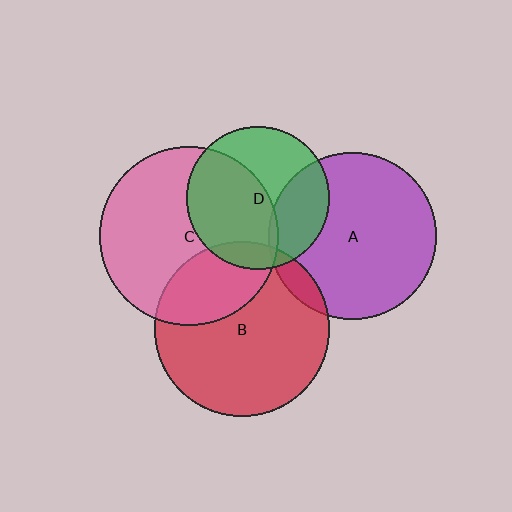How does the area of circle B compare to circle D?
Approximately 1.5 times.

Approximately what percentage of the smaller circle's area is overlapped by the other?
Approximately 5%.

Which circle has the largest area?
Circle C (pink).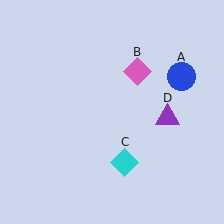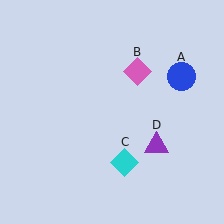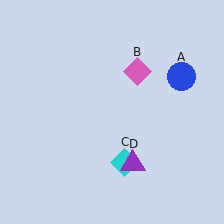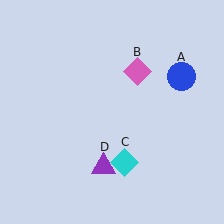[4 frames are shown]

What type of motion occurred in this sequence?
The purple triangle (object D) rotated clockwise around the center of the scene.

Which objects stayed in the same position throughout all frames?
Blue circle (object A) and pink diamond (object B) and cyan diamond (object C) remained stationary.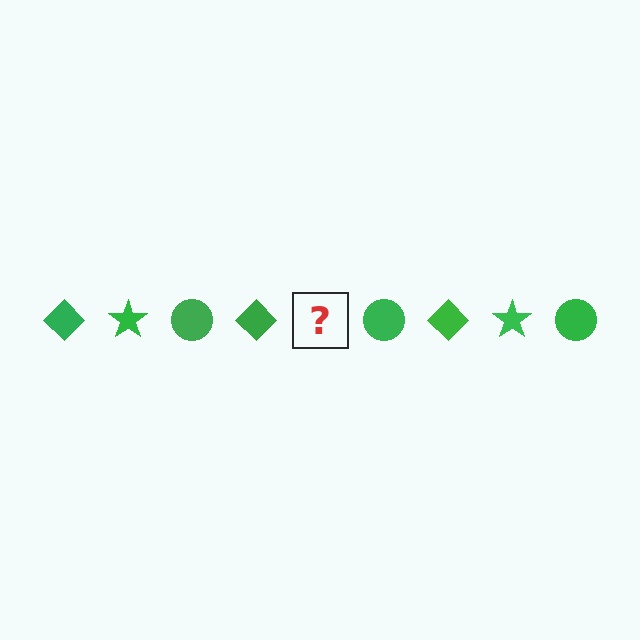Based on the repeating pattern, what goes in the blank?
The blank should be a green star.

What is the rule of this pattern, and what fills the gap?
The rule is that the pattern cycles through diamond, star, circle shapes in green. The gap should be filled with a green star.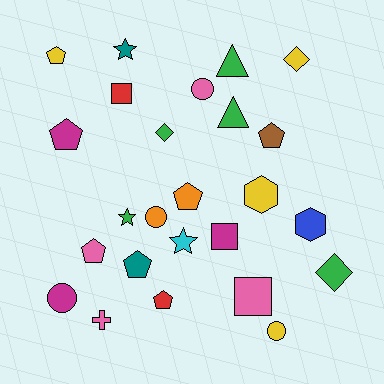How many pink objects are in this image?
There are 4 pink objects.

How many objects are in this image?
There are 25 objects.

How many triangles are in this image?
There are 2 triangles.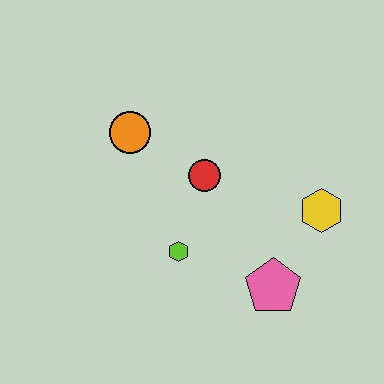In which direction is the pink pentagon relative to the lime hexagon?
The pink pentagon is to the right of the lime hexagon.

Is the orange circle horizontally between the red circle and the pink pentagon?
No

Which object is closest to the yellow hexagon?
The pink pentagon is closest to the yellow hexagon.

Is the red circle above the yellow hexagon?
Yes